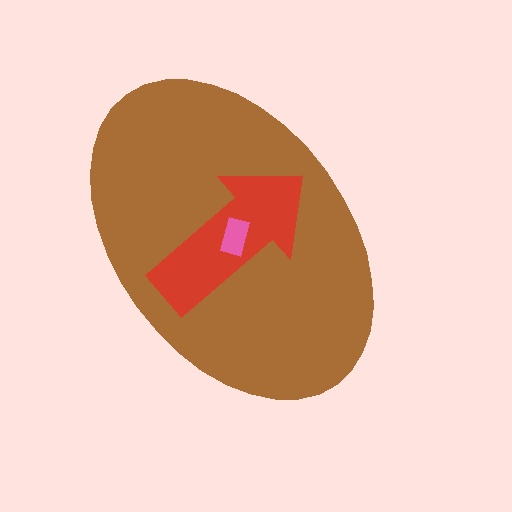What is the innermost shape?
The pink rectangle.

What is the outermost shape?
The brown ellipse.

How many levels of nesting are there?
3.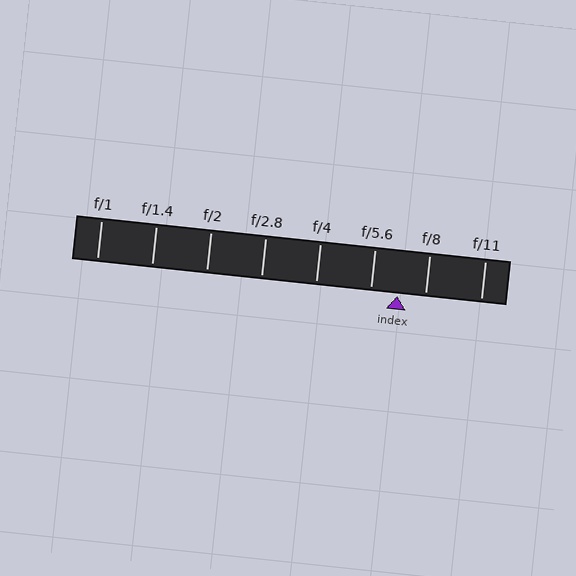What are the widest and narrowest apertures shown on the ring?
The widest aperture shown is f/1 and the narrowest is f/11.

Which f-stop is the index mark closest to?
The index mark is closest to f/5.6.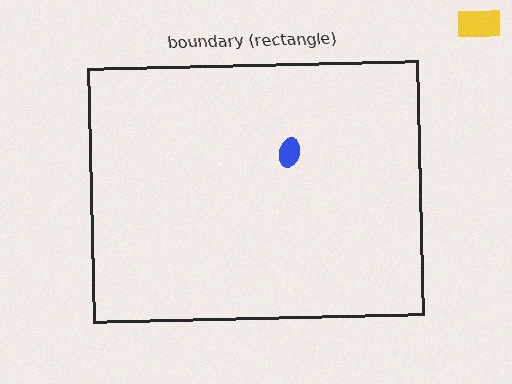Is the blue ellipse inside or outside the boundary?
Inside.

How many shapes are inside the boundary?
1 inside, 1 outside.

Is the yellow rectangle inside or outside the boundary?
Outside.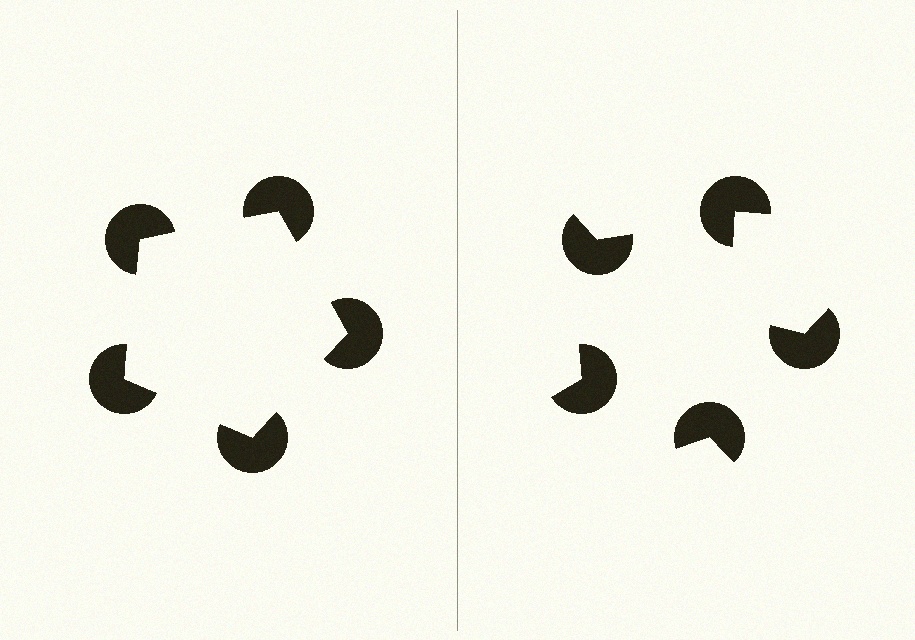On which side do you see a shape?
An illusory pentagon appears on the left side. On the right side the wedge cuts are rotated, so no coherent shape forms.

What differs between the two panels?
The pac-man discs are positioned identically on both sides; only the wedge orientations differ. On the left they align to a pentagon; on the right they are misaligned.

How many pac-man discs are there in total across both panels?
10 — 5 on each side.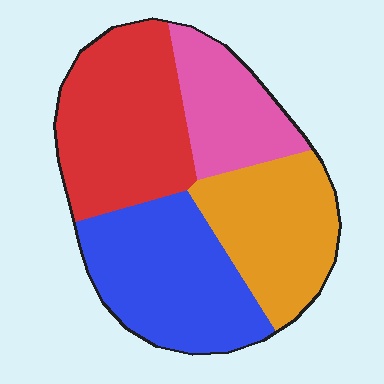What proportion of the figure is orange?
Orange takes up about one quarter (1/4) of the figure.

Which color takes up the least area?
Pink, at roughly 15%.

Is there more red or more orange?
Red.